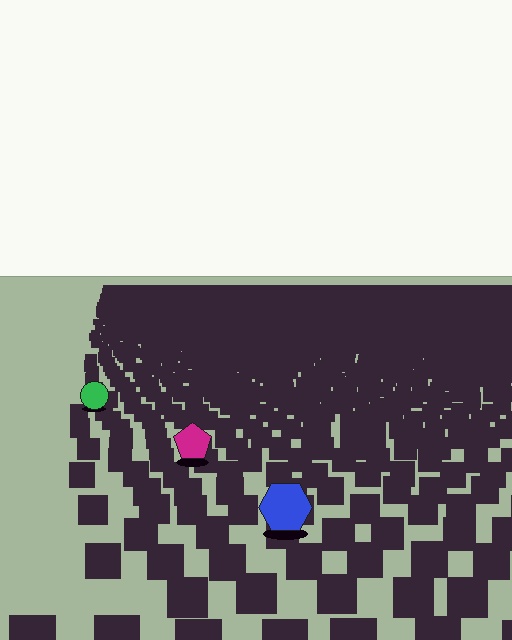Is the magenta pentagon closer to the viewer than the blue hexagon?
No. The blue hexagon is closer — you can tell from the texture gradient: the ground texture is coarser near it.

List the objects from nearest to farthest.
From nearest to farthest: the blue hexagon, the magenta pentagon, the green circle.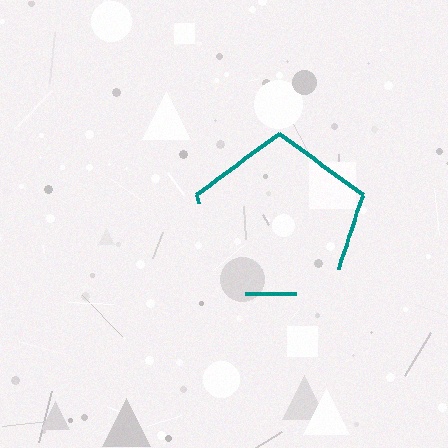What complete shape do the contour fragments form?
The contour fragments form a pentagon.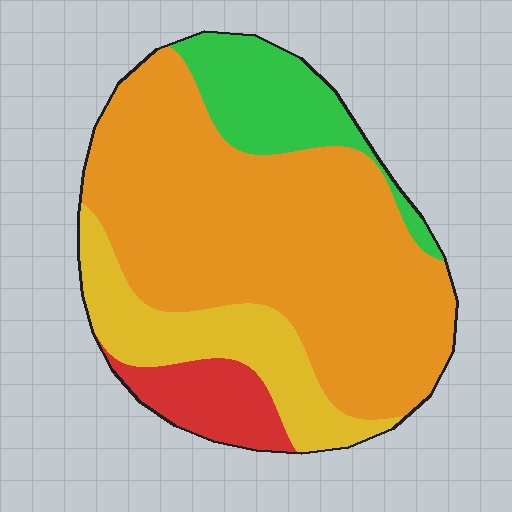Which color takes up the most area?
Orange, at roughly 60%.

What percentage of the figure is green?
Green covers about 15% of the figure.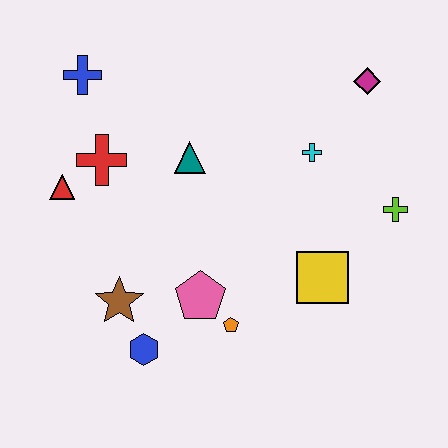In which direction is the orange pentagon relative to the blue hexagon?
The orange pentagon is to the right of the blue hexagon.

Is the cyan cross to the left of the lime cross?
Yes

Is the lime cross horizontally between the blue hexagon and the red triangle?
No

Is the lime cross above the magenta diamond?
No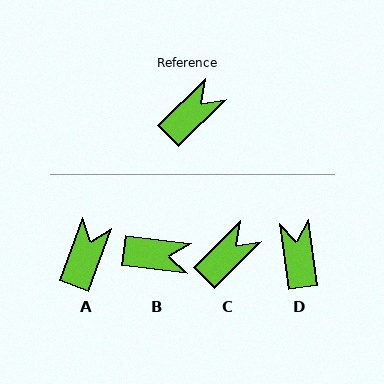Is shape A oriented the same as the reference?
No, it is off by about 25 degrees.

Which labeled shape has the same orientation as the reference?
C.